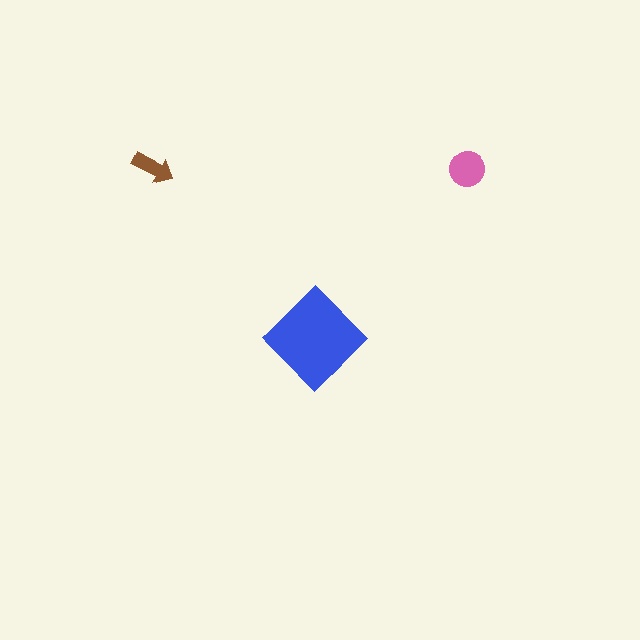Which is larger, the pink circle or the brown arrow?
The pink circle.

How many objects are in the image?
There are 3 objects in the image.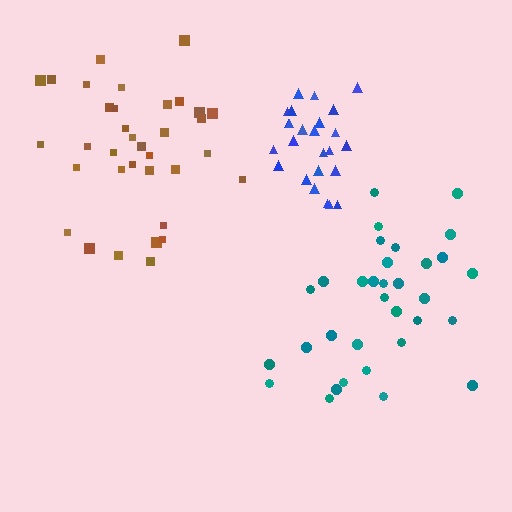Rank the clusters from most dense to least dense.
blue, brown, teal.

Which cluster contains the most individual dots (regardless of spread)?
Brown (35).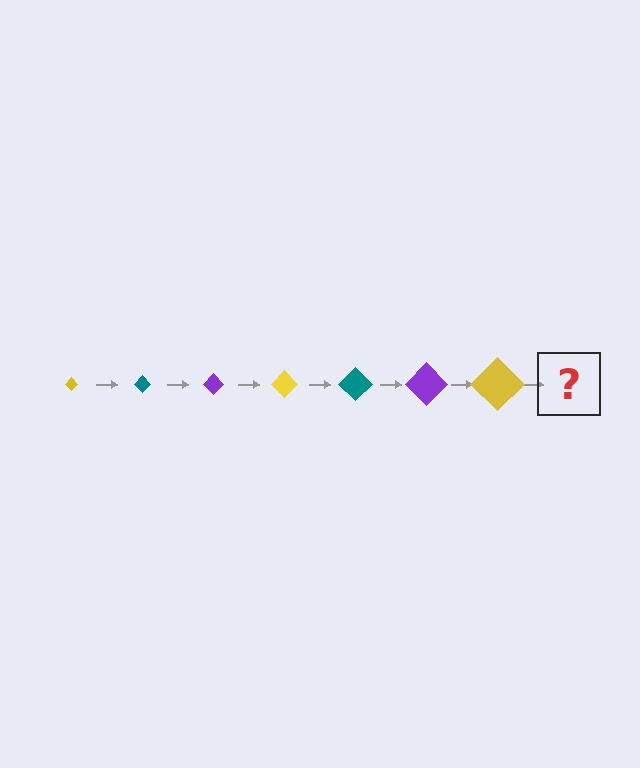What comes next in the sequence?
The next element should be a teal diamond, larger than the previous one.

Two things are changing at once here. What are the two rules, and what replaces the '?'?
The two rules are that the diamond grows larger each step and the color cycles through yellow, teal, and purple. The '?' should be a teal diamond, larger than the previous one.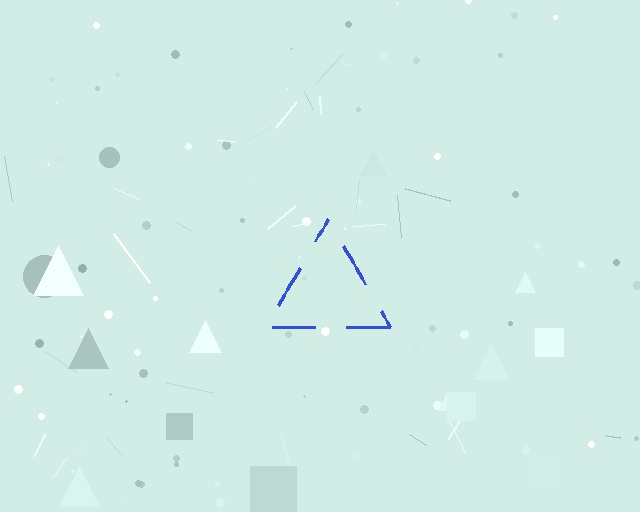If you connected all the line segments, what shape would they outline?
They would outline a triangle.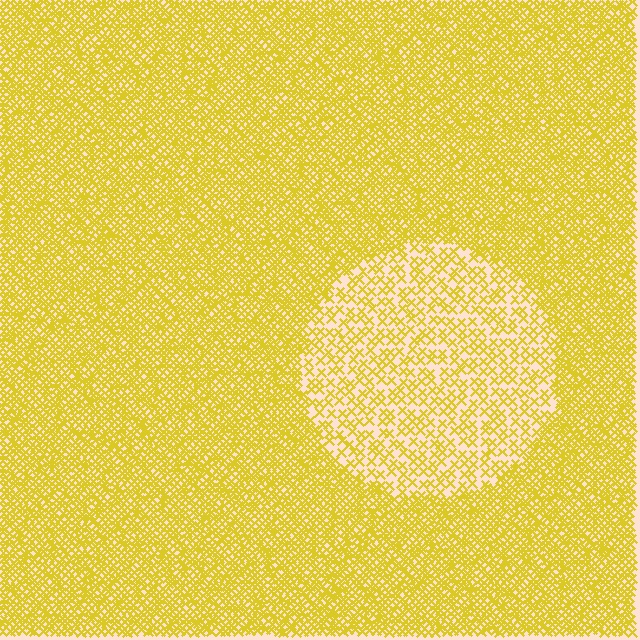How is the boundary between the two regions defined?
The boundary is defined by a change in element density (approximately 2.4x ratio). All elements are the same color, size, and shape.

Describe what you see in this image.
The image contains small yellow elements arranged at two different densities. A circle-shaped region is visible where the elements are less densely packed than the surrounding area.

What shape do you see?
I see a circle.